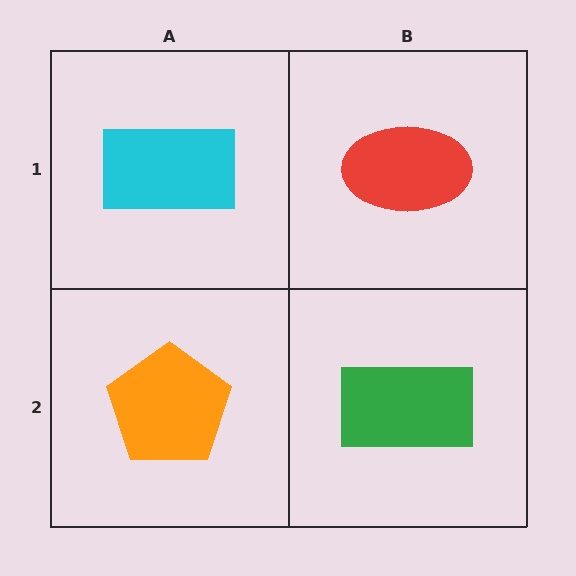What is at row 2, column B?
A green rectangle.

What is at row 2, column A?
An orange pentagon.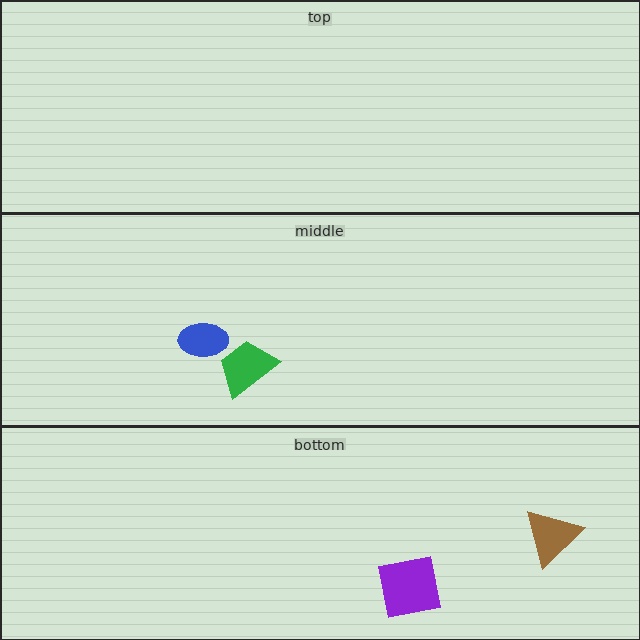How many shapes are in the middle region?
2.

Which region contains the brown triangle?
The bottom region.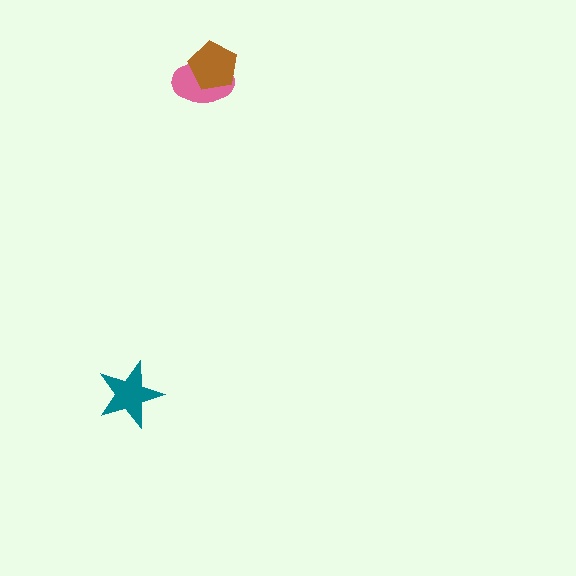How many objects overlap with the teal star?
0 objects overlap with the teal star.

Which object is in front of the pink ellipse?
The brown pentagon is in front of the pink ellipse.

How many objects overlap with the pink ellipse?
1 object overlaps with the pink ellipse.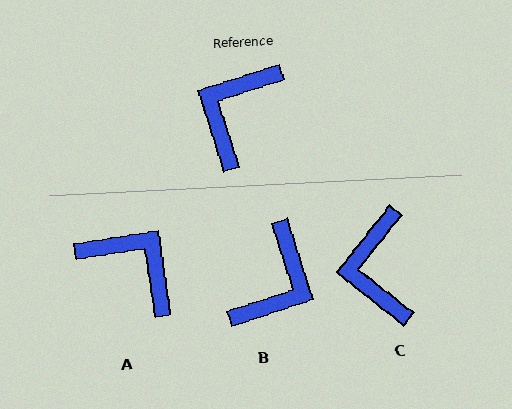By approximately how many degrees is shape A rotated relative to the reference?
Approximately 99 degrees clockwise.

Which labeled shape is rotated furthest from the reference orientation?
B, about 180 degrees away.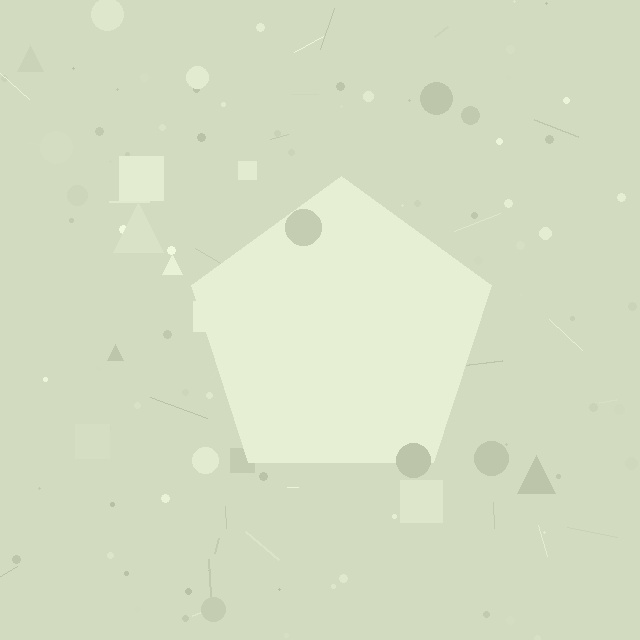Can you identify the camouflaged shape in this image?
The camouflaged shape is a pentagon.